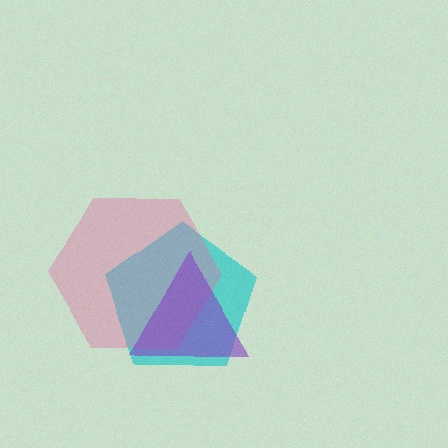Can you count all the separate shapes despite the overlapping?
Yes, there are 3 separate shapes.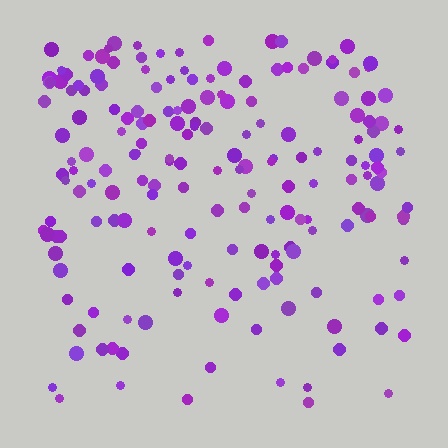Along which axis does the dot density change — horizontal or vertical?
Vertical.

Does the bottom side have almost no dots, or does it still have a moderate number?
Still a moderate number, just noticeably fewer than the top.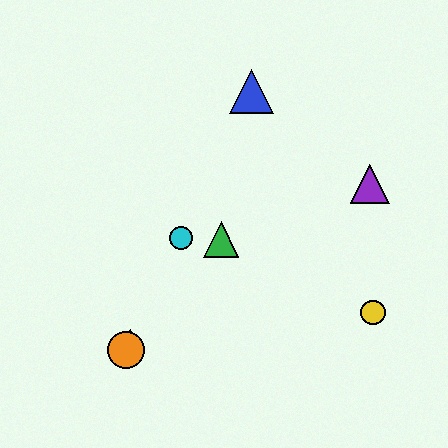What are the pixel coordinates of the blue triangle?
The blue triangle is at (251, 92).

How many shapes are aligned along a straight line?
4 shapes (the red triangle, the blue triangle, the orange circle, the cyan circle) are aligned along a straight line.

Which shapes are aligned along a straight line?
The red triangle, the blue triangle, the orange circle, the cyan circle are aligned along a straight line.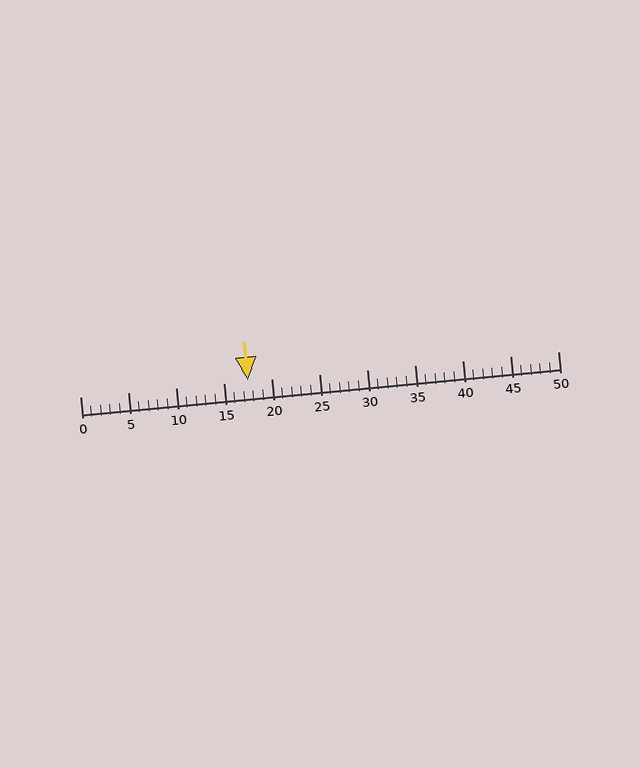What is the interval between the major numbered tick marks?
The major tick marks are spaced 5 units apart.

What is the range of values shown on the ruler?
The ruler shows values from 0 to 50.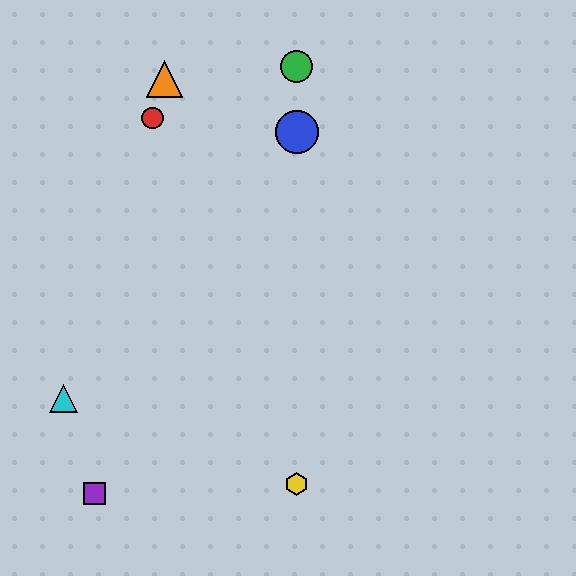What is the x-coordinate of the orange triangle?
The orange triangle is at x≈165.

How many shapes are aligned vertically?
3 shapes (the blue circle, the green circle, the yellow hexagon) are aligned vertically.